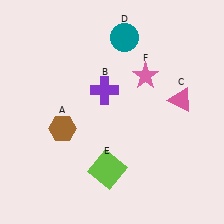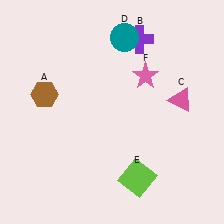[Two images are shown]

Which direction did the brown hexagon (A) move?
The brown hexagon (A) moved up.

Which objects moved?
The objects that moved are: the brown hexagon (A), the purple cross (B), the lime square (E).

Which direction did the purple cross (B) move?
The purple cross (B) moved up.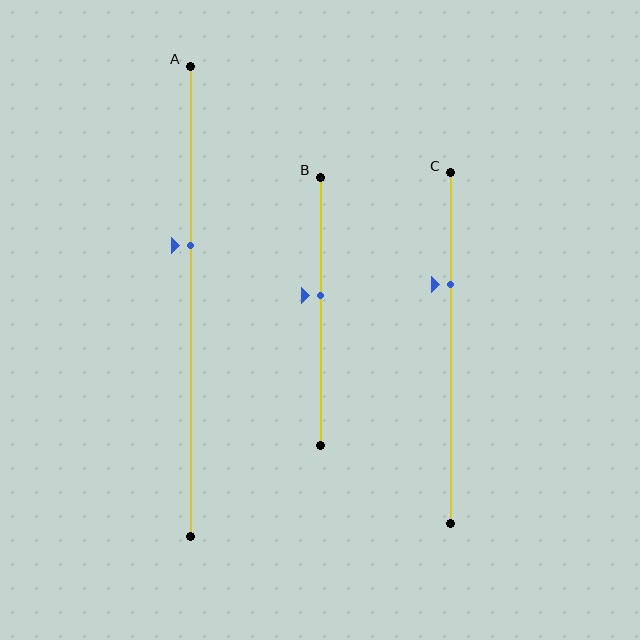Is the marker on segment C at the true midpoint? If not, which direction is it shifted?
No, the marker on segment C is shifted upward by about 18% of the segment length.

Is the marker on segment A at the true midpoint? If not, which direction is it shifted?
No, the marker on segment A is shifted upward by about 12% of the segment length.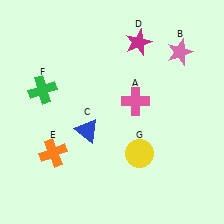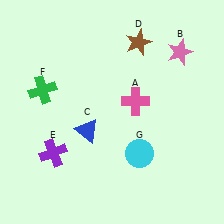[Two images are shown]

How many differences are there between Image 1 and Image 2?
There are 3 differences between the two images.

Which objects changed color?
D changed from magenta to brown. E changed from orange to purple. G changed from yellow to cyan.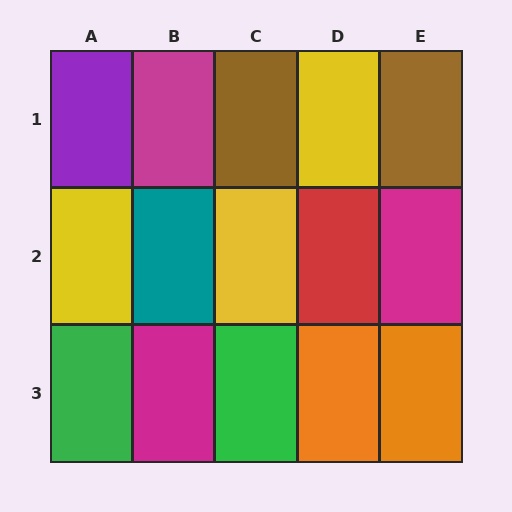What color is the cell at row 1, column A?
Purple.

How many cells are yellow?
3 cells are yellow.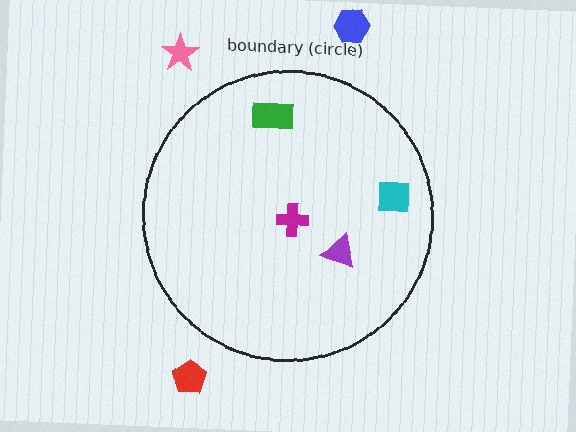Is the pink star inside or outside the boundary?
Outside.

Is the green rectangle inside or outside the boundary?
Inside.